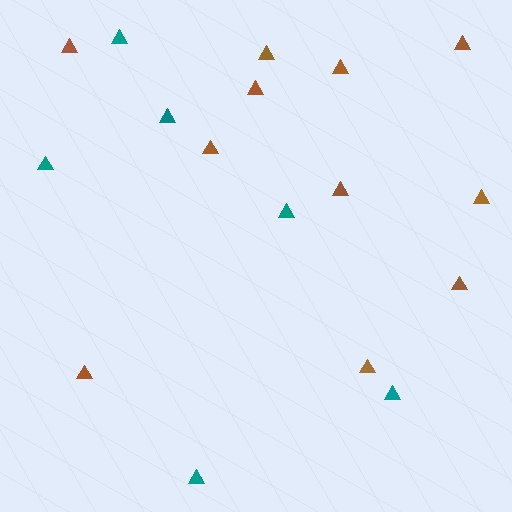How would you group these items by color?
There are 2 groups: one group of brown triangles (11) and one group of teal triangles (6).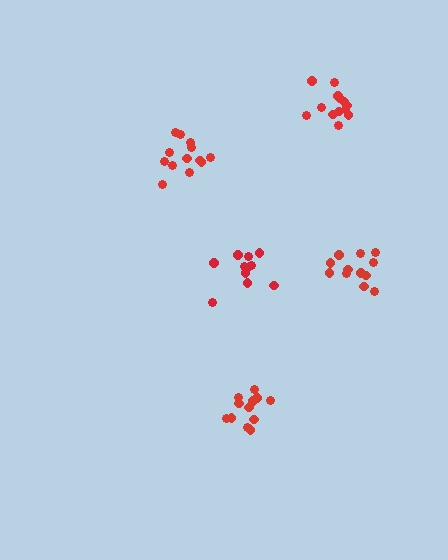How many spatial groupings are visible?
There are 5 spatial groupings.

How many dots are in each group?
Group 1: 13 dots, Group 2: 14 dots, Group 3: 12 dots, Group 4: 11 dots, Group 5: 12 dots (62 total).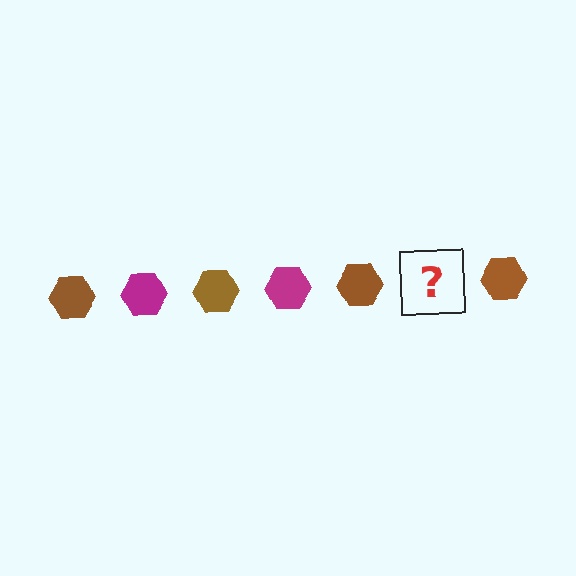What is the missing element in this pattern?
The missing element is a magenta hexagon.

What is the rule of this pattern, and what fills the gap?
The rule is that the pattern cycles through brown, magenta hexagons. The gap should be filled with a magenta hexagon.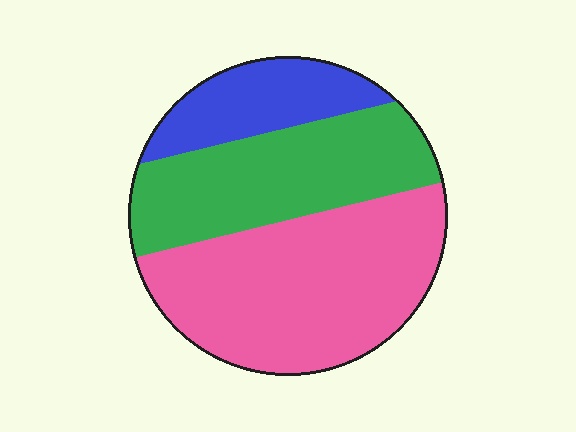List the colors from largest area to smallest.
From largest to smallest: pink, green, blue.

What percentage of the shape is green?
Green takes up about one third (1/3) of the shape.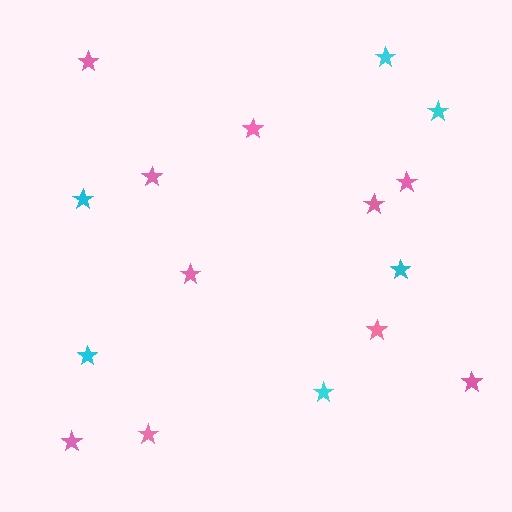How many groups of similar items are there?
There are 2 groups: one group of cyan stars (6) and one group of pink stars (10).